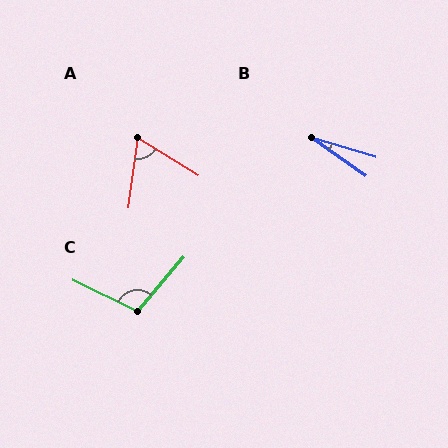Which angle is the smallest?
B, at approximately 18 degrees.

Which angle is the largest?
C, at approximately 104 degrees.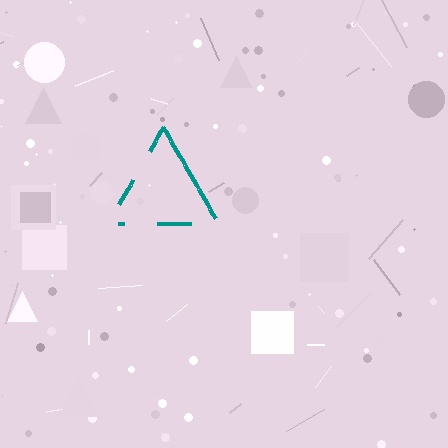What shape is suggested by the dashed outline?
The dashed outline suggests a triangle.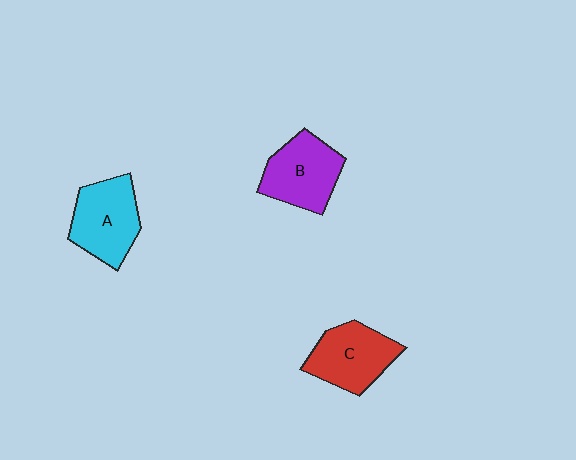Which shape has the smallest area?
Shape C (red).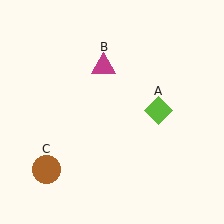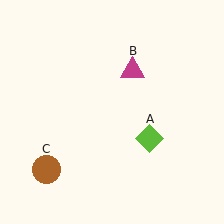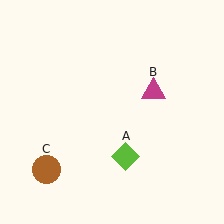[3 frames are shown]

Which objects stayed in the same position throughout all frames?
Brown circle (object C) remained stationary.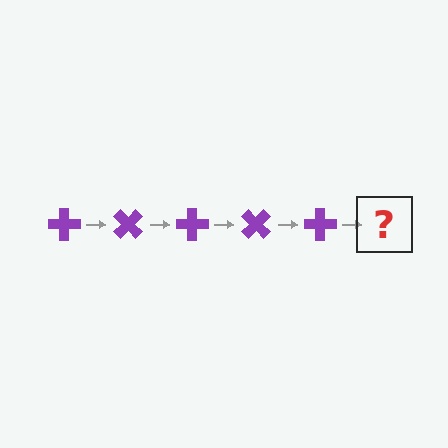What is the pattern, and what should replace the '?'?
The pattern is that the cross rotates 45 degrees each step. The '?' should be a purple cross rotated 225 degrees.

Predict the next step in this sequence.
The next step is a purple cross rotated 225 degrees.